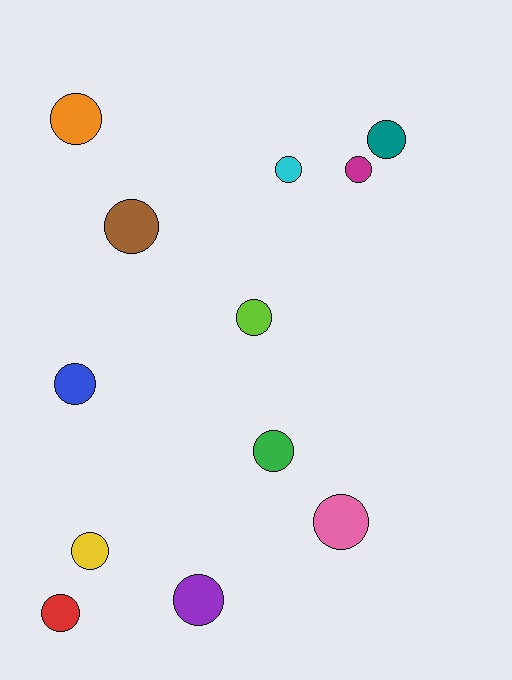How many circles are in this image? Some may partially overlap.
There are 12 circles.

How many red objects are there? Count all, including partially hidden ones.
There is 1 red object.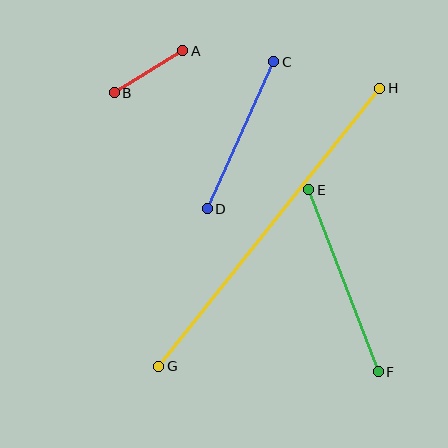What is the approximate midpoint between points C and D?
The midpoint is at approximately (241, 135) pixels.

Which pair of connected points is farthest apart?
Points G and H are farthest apart.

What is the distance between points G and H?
The distance is approximately 355 pixels.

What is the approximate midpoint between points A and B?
The midpoint is at approximately (149, 72) pixels.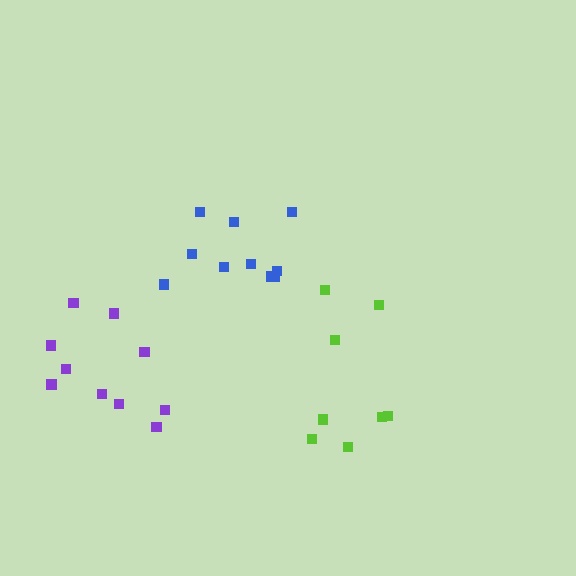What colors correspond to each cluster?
The clusters are colored: lime, purple, blue.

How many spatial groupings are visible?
There are 3 spatial groupings.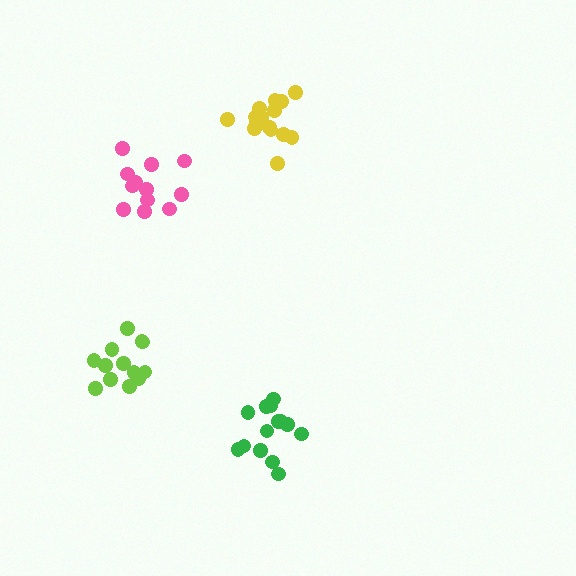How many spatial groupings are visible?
There are 4 spatial groupings.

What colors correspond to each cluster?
The clusters are colored: green, lime, pink, yellow.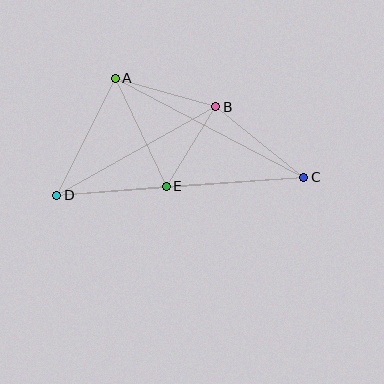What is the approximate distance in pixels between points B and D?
The distance between B and D is approximately 182 pixels.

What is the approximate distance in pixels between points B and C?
The distance between B and C is approximately 113 pixels.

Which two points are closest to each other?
Points B and E are closest to each other.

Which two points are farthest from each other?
Points C and D are farthest from each other.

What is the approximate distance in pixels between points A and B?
The distance between A and B is approximately 105 pixels.